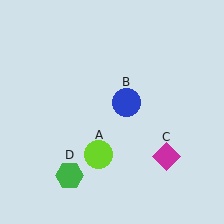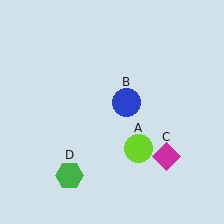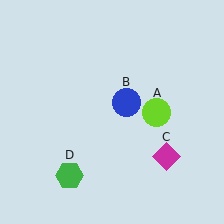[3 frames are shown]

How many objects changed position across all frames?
1 object changed position: lime circle (object A).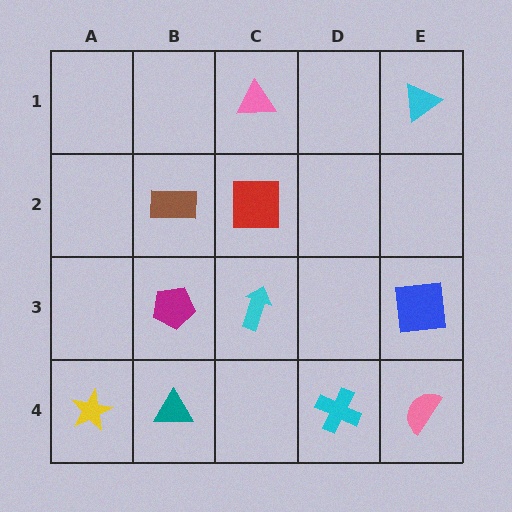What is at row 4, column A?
A yellow star.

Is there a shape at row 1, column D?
No, that cell is empty.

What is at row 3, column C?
A cyan arrow.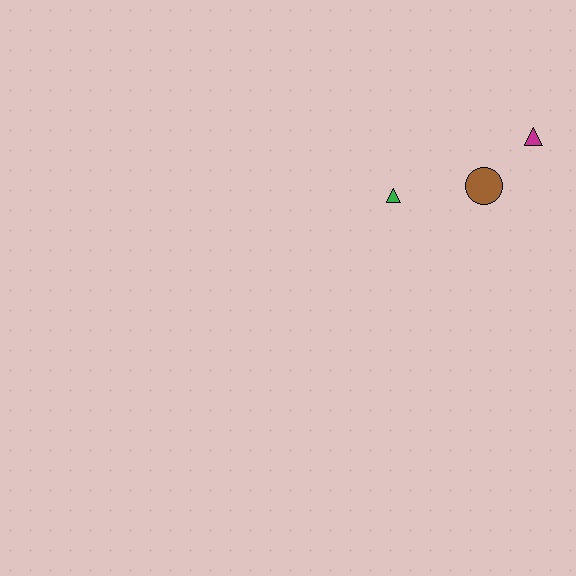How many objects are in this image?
There are 3 objects.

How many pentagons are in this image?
There are no pentagons.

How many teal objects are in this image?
There are no teal objects.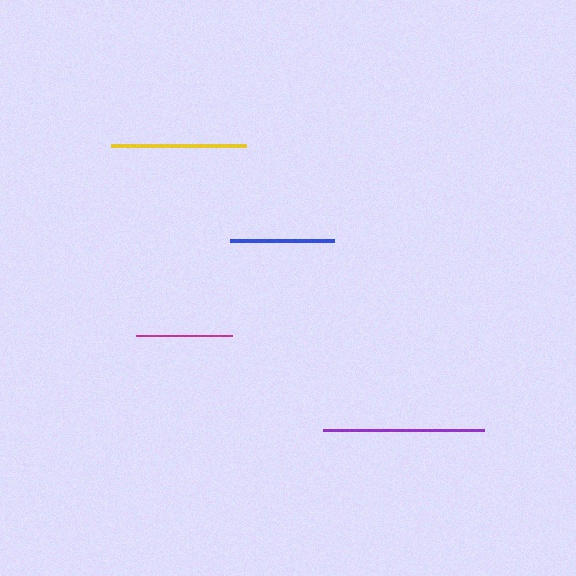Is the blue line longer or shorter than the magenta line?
The blue line is longer than the magenta line.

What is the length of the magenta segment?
The magenta segment is approximately 96 pixels long.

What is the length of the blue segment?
The blue segment is approximately 105 pixels long.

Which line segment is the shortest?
The magenta line is the shortest at approximately 96 pixels.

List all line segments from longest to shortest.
From longest to shortest: purple, yellow, blue, magenta.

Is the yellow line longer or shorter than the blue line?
The yellow line is longer than the blue line.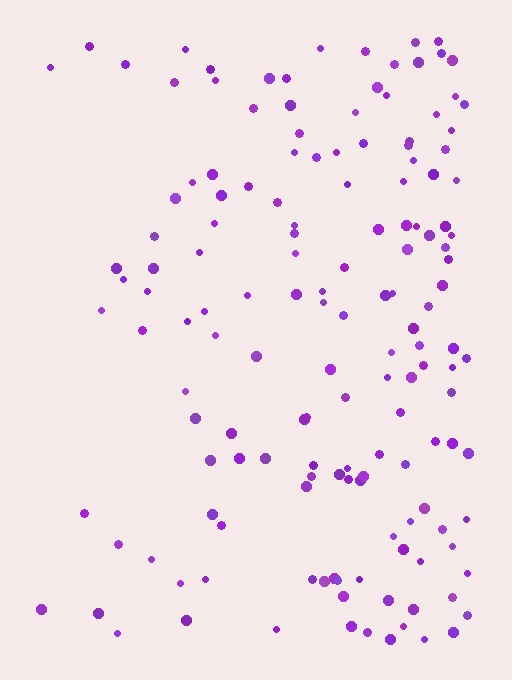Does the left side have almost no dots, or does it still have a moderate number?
Still a moderate number, just noticeably fewer than the right.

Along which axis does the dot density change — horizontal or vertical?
Horizontal.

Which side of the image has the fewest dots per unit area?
The left.